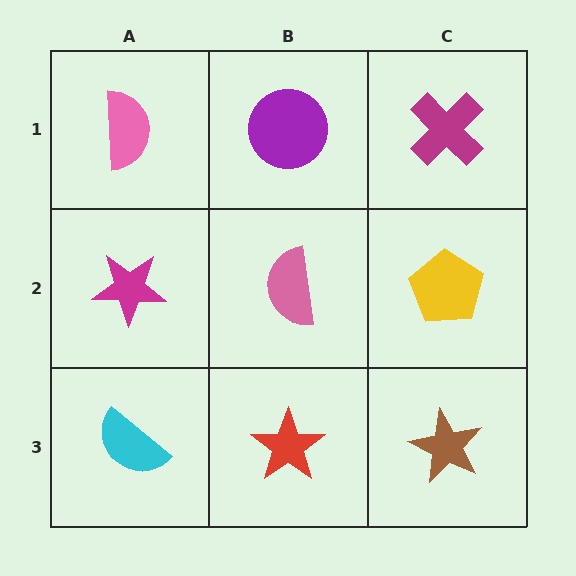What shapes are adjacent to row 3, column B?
A pink semicircle (row 2, column B), a cyan semicircle (row 3, column A), a brown star (row 3, column C).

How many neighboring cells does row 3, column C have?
2.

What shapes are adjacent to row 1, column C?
A yellow pentagon (row 2, column C), a purple circle (row 1, column B).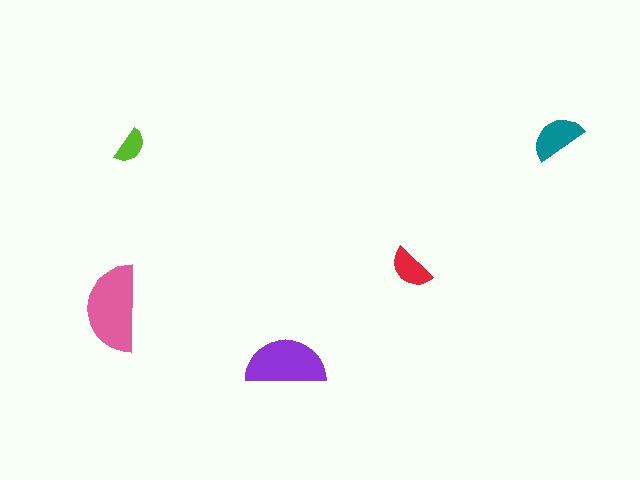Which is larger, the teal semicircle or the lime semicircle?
The teal one.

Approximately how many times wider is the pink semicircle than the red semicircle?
About 2 times wider.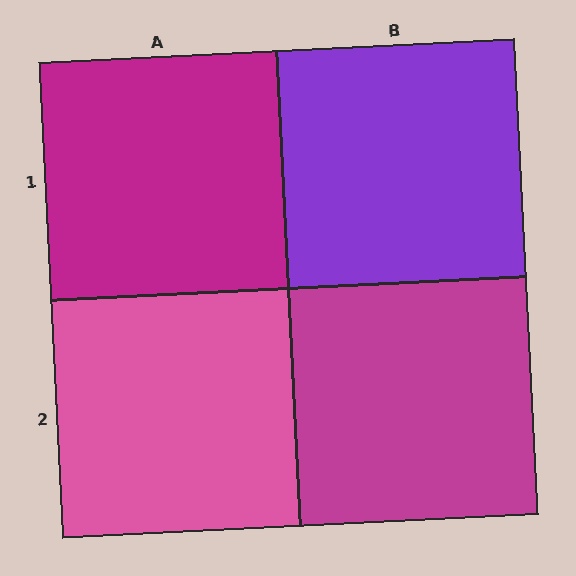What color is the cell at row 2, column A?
Pink.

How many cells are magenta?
2 cells are magenta.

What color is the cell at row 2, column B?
Magenta.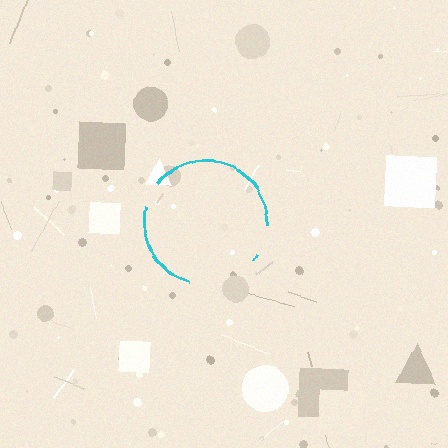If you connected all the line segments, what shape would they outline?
They would outline a circle.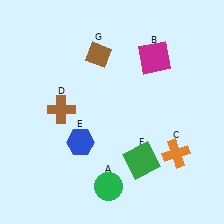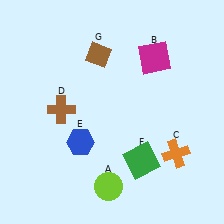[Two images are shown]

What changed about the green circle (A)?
In Image 1, A is green. In Image 2, it changed to lime.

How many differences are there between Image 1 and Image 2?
There is 1 difference between the two images.